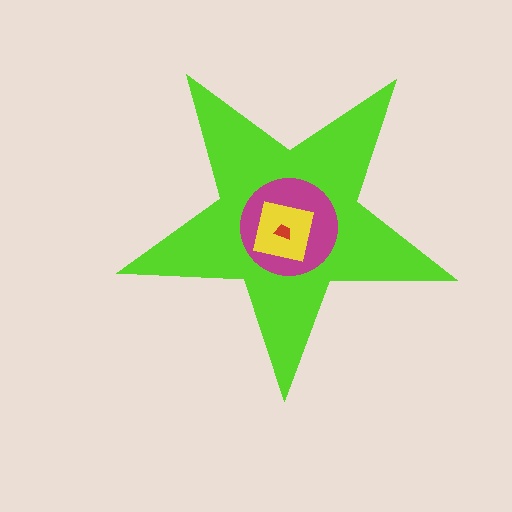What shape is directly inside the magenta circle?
The yellow square.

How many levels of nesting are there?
4.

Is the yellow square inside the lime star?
Yes.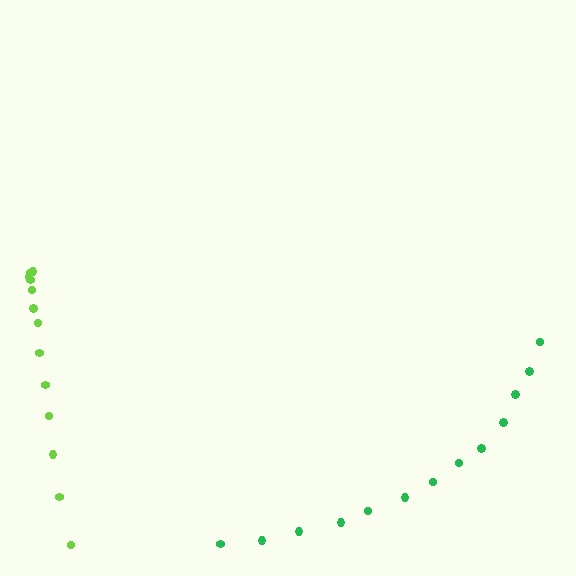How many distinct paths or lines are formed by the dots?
There are 2 distinct paths.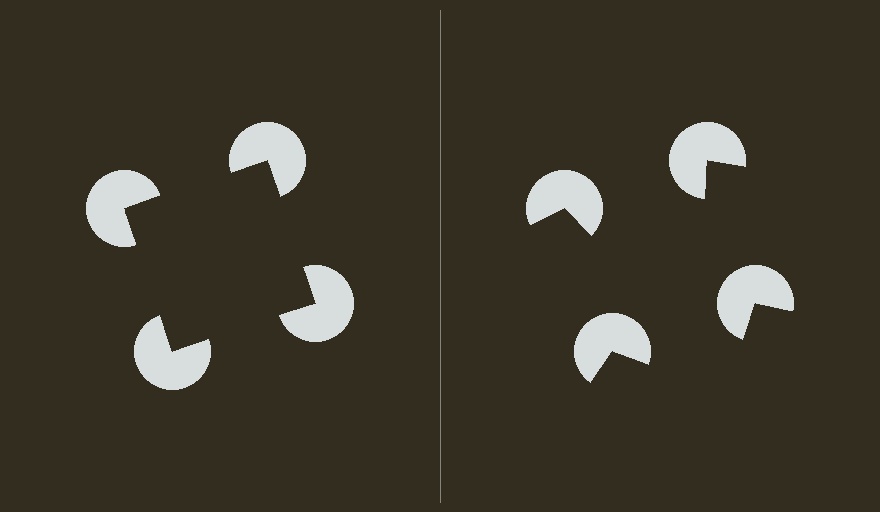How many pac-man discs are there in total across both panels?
8 — 4 on each side.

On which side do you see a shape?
An illusory square appears on the left side. On the right side the wedge cuts are rotated, so no coherent shape forms.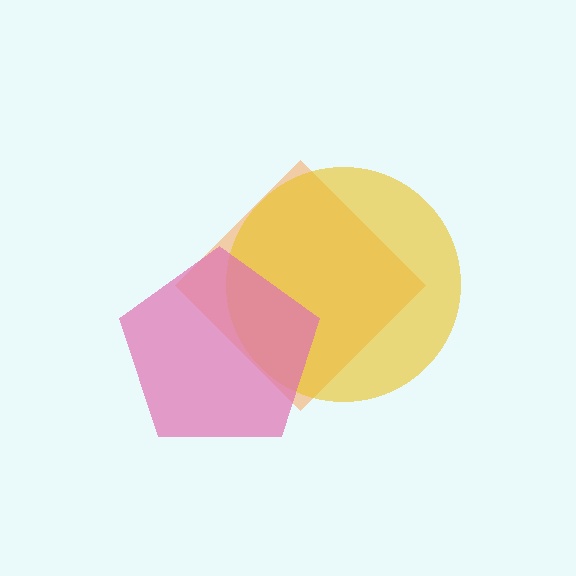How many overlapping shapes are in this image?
There are 3 overlapping shapes in the image.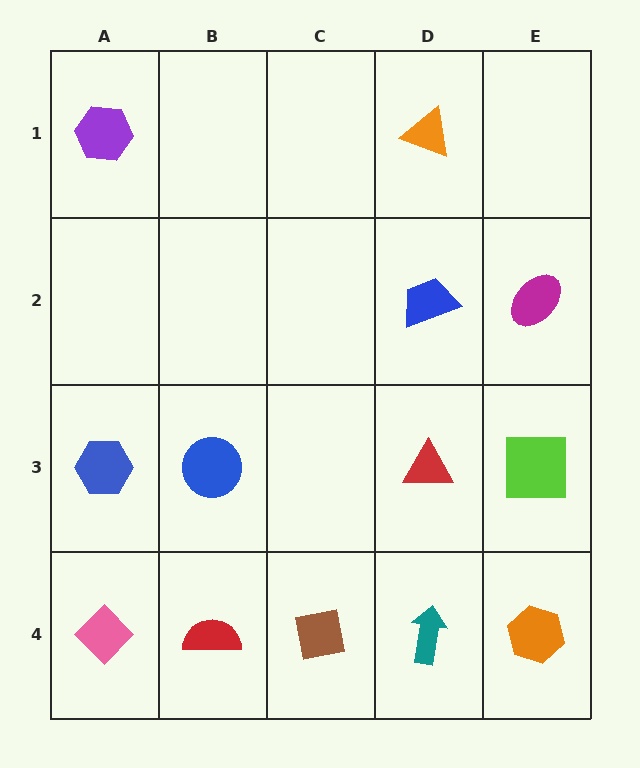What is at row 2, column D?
A blue trapezoid.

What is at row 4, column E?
An orange hexagon.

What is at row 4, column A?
A pink diamond.